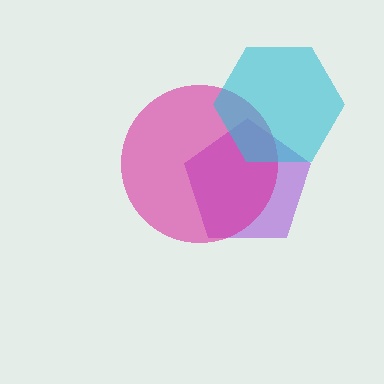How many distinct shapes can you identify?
There are 3 distinct shapes: a purple pentagon, a magenta circle, a cyan hexagon.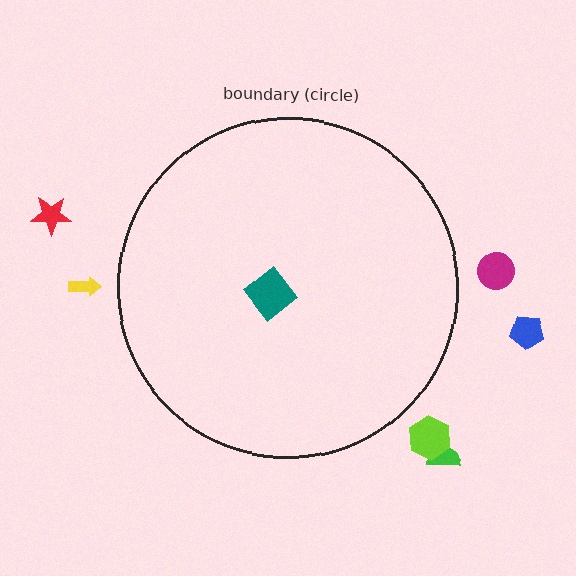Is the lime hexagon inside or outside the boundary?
Outside.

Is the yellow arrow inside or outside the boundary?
Outside.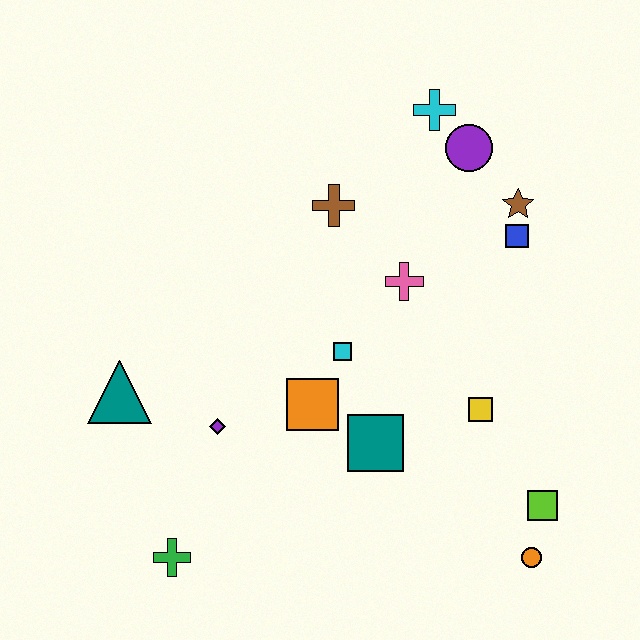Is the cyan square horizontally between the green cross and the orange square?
No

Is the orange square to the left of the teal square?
Yes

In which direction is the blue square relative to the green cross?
The blue square is to the right of the green cross.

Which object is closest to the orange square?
The cyan square is closest to the orange square.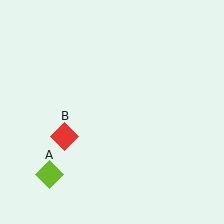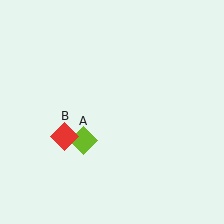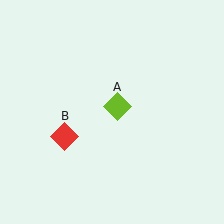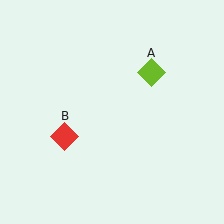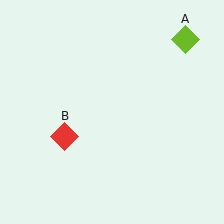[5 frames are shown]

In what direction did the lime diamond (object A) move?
The lime diamond (object A) moved up and to the right.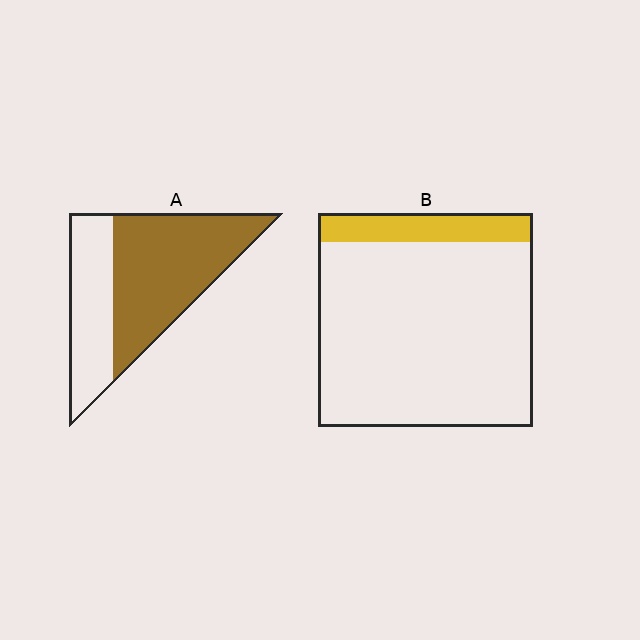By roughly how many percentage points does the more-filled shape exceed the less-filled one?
By roughly 50 percentage points (A over B).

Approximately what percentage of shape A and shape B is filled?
A is approximately 65% and B is approximately 15%.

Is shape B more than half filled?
No.